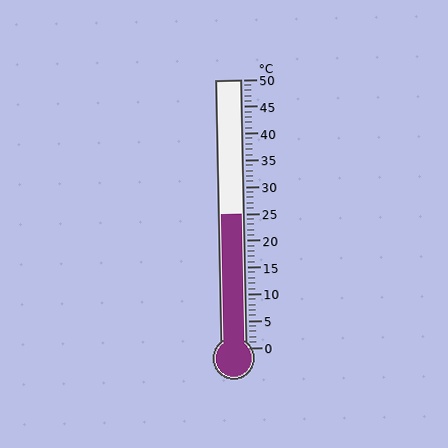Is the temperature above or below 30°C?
The temperature is below 30°C.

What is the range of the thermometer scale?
The thermometer scale ranges from 0°C to 50°C.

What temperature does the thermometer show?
The thermometer shows approximately 25°C.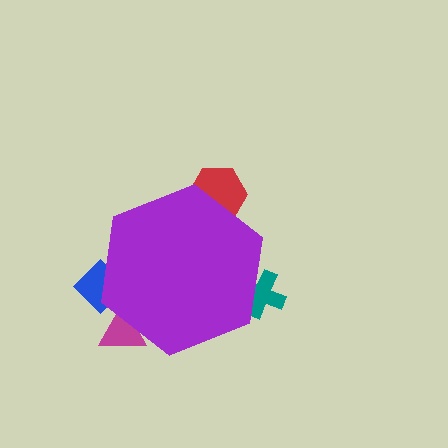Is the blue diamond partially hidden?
Yes, the blue diamond is partially hidden behind the purple hexagon.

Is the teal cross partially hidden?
Yes, the teal cross is partially hidden behind the purple hexagon.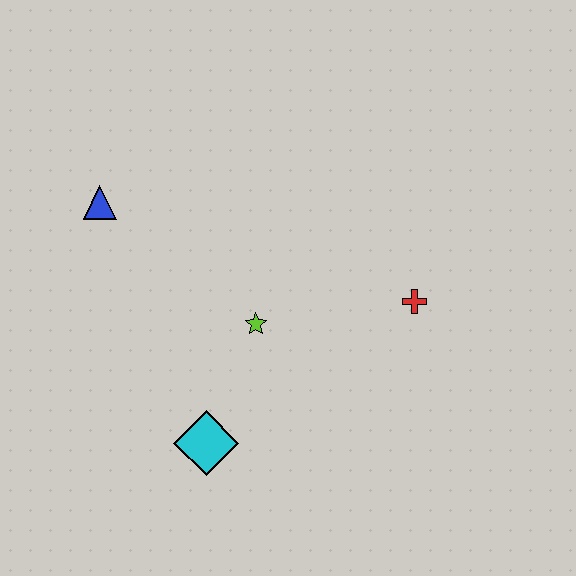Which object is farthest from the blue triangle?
The red cross is farthest from the blue triangle.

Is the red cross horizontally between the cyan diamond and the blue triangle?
No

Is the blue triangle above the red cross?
Yes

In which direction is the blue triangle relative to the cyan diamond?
The blue triangle is above the cyan diamond.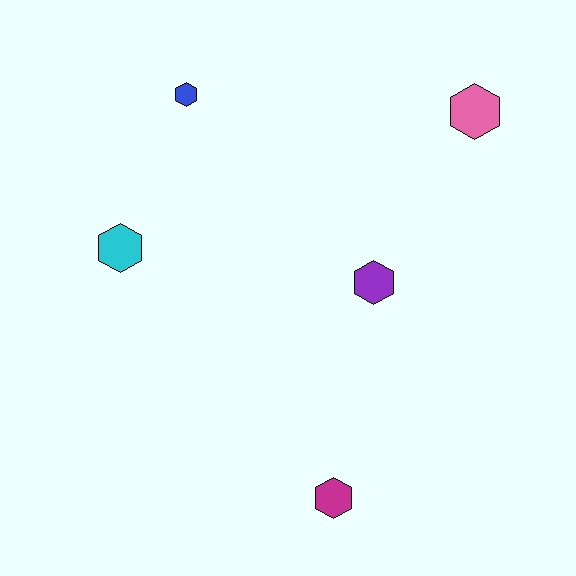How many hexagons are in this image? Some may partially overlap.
There are 5 hexagons.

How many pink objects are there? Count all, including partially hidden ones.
There is 1 pink object.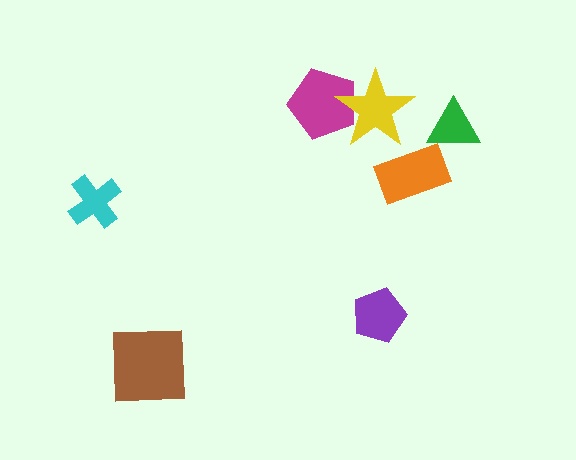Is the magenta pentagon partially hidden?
Yes, it is partially covered by another shape.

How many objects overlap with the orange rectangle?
0 objects overlap with the orange rectangle.